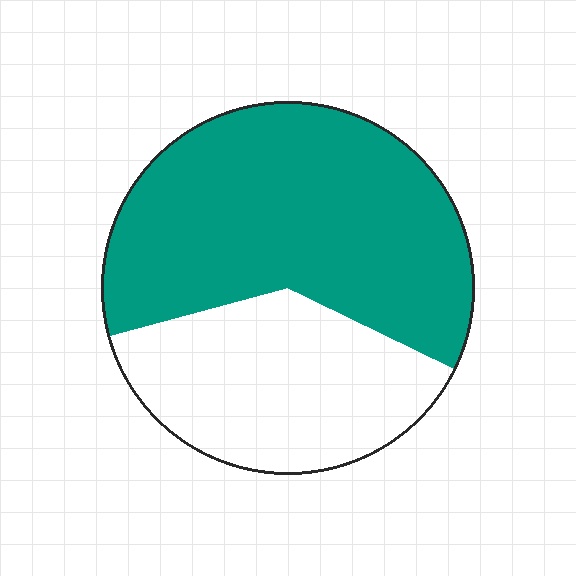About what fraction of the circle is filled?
About five eighths (5/8).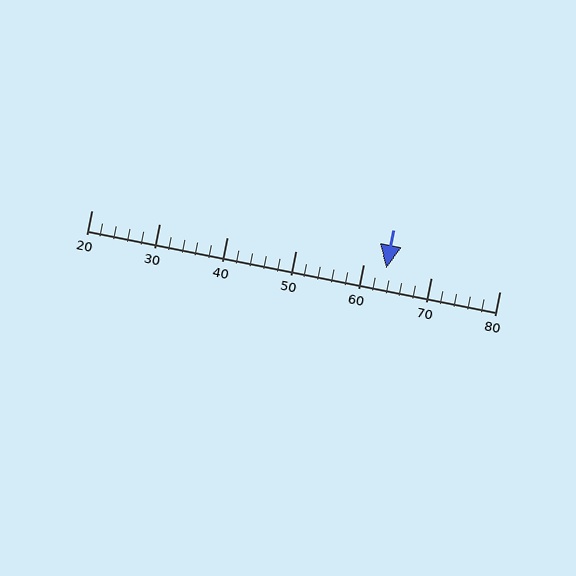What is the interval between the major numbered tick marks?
The major tick marks are spaced 10 units apart.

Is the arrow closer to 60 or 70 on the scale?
The arrow is closer to 60.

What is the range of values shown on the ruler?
The ruler shows values from 20 to 80.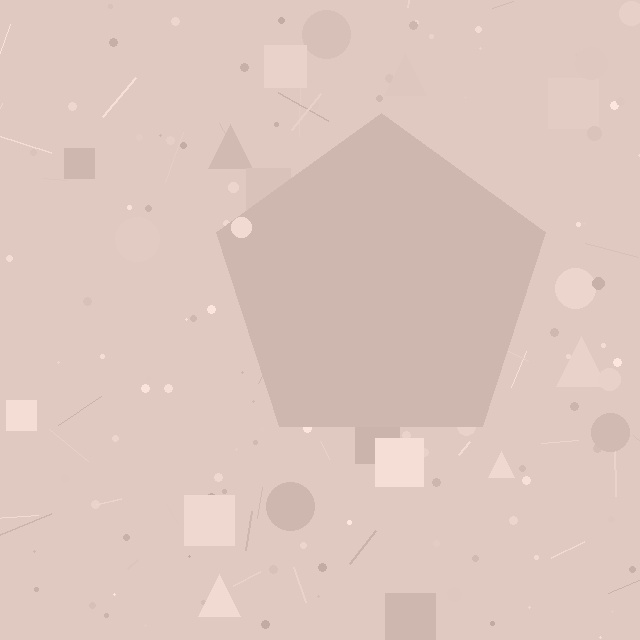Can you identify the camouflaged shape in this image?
The camouflaged shape is a pentagon.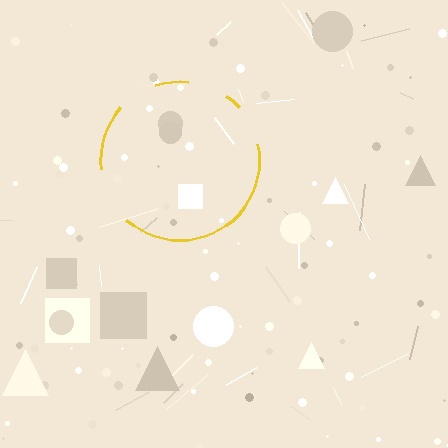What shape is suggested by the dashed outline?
The dashed outline suggests a circle.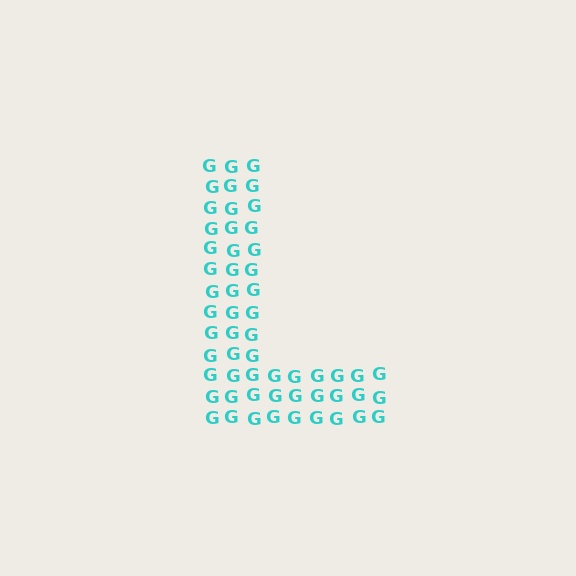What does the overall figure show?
The overall figure shows the letter L.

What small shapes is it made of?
It is made of small letter G's.